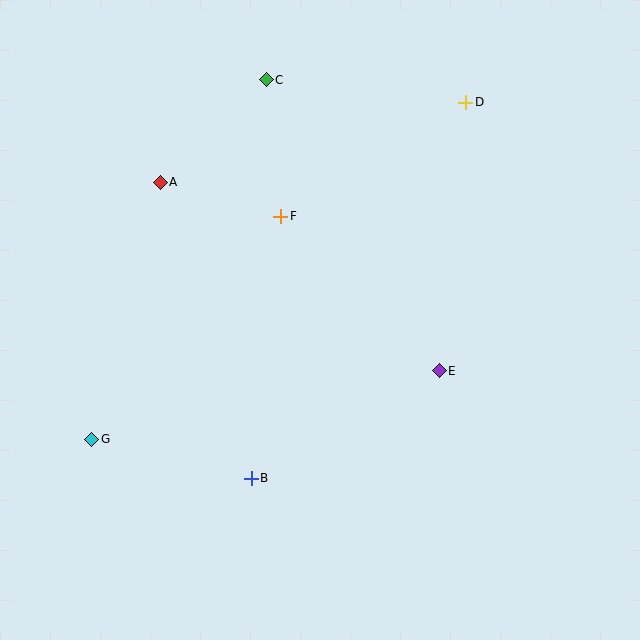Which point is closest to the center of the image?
Point F at (281, 216) is closest to the center.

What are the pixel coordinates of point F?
Point F is at (281, 216).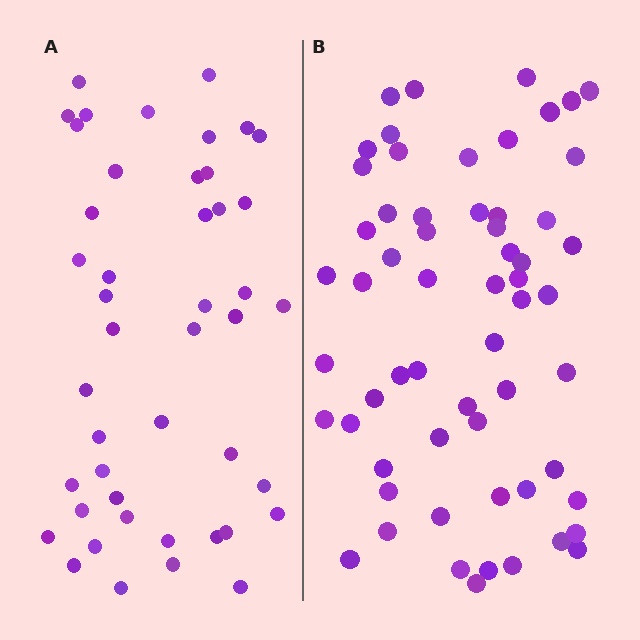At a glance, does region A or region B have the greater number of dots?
Region B (the right region) has more dots.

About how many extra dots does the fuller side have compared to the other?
Region B has approximately 15 more dots than region A.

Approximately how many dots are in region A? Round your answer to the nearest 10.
About 40 dots. (The exact count is 45, which rounds to 40.)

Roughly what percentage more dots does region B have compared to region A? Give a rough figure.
About 35% more.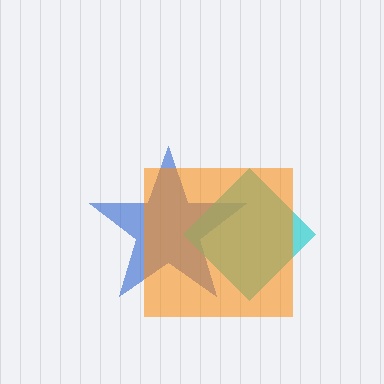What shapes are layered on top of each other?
The layered shapes are: a blue star, a cyan diamond, an orange square.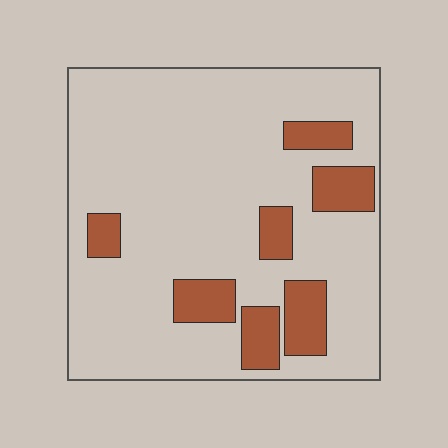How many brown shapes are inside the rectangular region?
7.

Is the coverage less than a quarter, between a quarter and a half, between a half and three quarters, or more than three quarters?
Less than a quarter.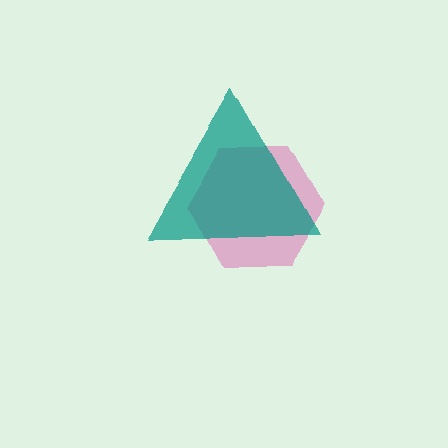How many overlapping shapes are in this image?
There are 2 overlapping shapes in the image.